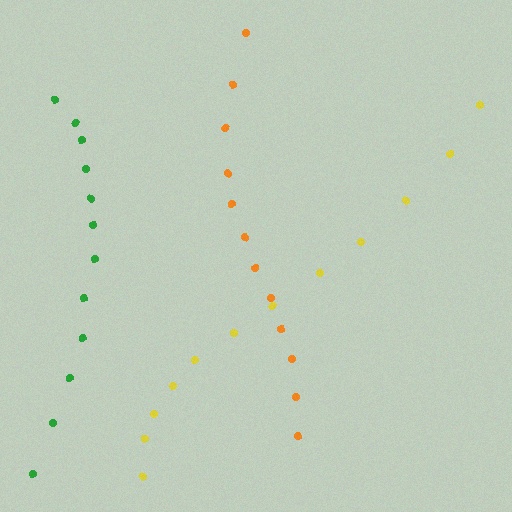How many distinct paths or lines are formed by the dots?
There are 3 distinct paths.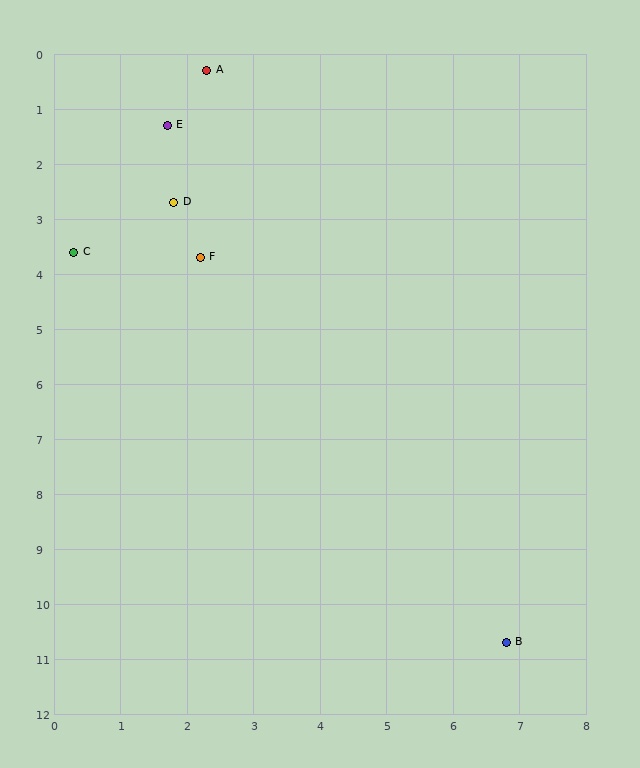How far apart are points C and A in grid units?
Points C and A are about 3.9 grid units apart.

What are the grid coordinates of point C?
Point C is at approximately (0.3, 3.6).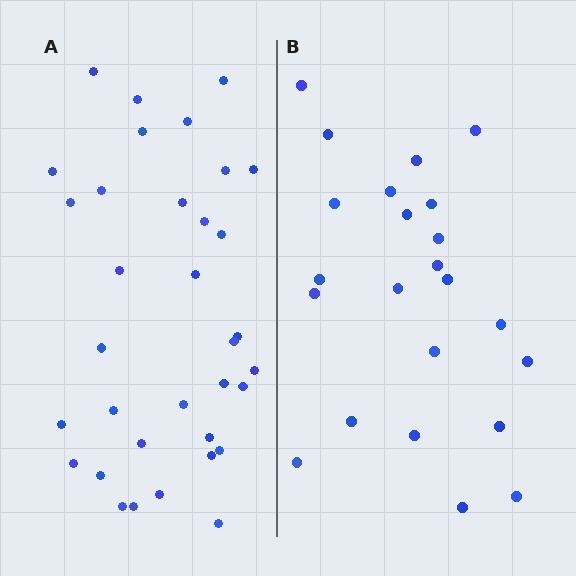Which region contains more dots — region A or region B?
Region A (the left region) has more dots.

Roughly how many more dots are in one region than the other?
Region A has roughly 12 or so more dots than region B.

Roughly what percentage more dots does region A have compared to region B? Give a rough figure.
About 50% more.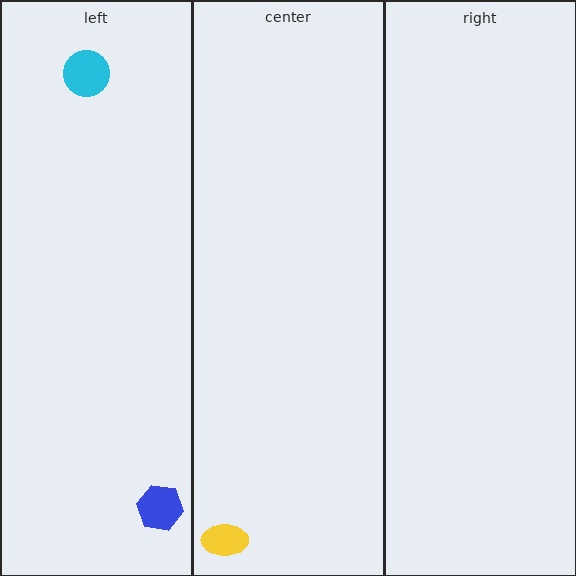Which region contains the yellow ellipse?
The center region.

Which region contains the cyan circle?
The left region.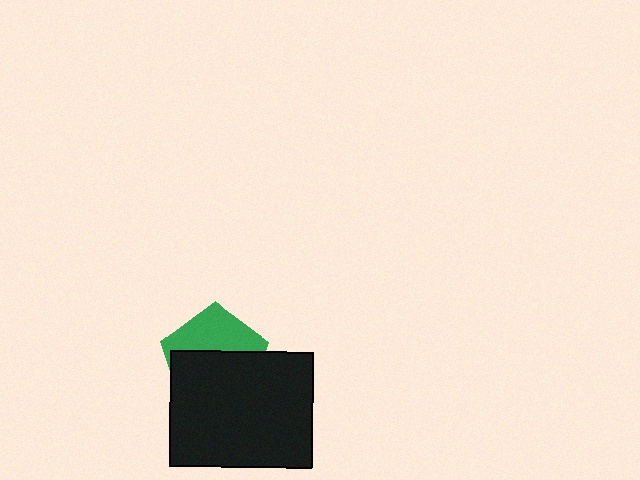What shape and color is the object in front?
The object in front is a black rectangle.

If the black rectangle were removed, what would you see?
You would see the complete green pentagon.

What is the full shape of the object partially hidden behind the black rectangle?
The partially hidden object is a green pentagon.